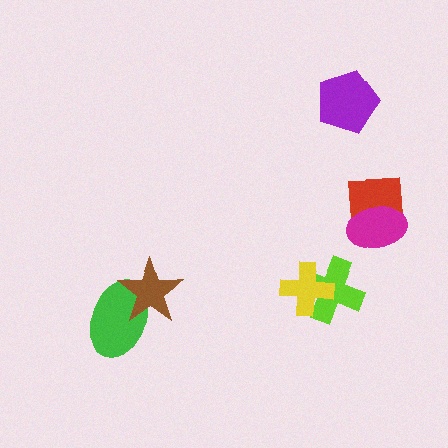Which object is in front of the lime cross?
The yellow cross is in front of the lime cross.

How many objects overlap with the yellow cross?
1 object overlaps with the yellow cross.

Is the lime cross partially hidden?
Yes, it is partially covered by another shape.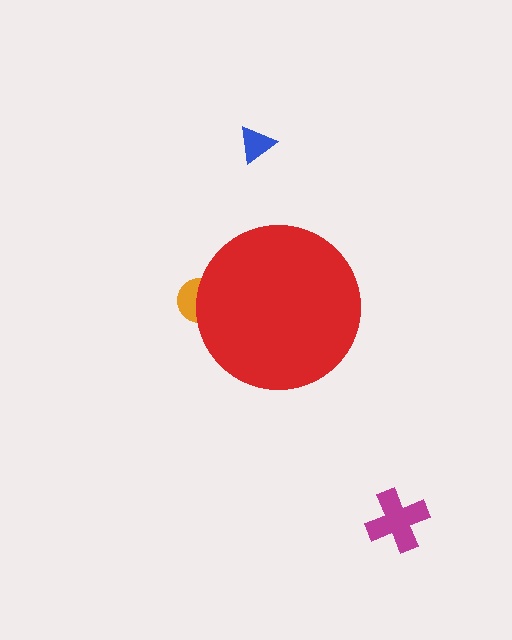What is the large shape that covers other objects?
A red circle.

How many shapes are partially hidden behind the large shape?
1 shape is partially hidden.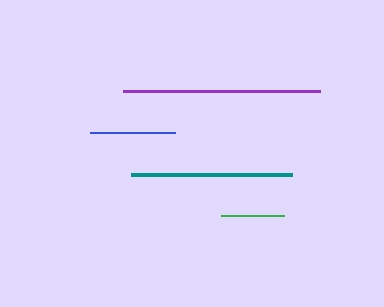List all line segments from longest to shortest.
From longest to shortest: purple, teal, blue, green.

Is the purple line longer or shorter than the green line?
The purple line is longer than the green line.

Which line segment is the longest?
The purple line is the longest at approximately 197 pixels.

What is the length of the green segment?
The green segment is approximately 63 pixels long.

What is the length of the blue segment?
The blue segment is approximately 85 pixels long.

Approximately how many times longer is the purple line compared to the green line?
The purple line is approximately 3.1 times the length of the green line.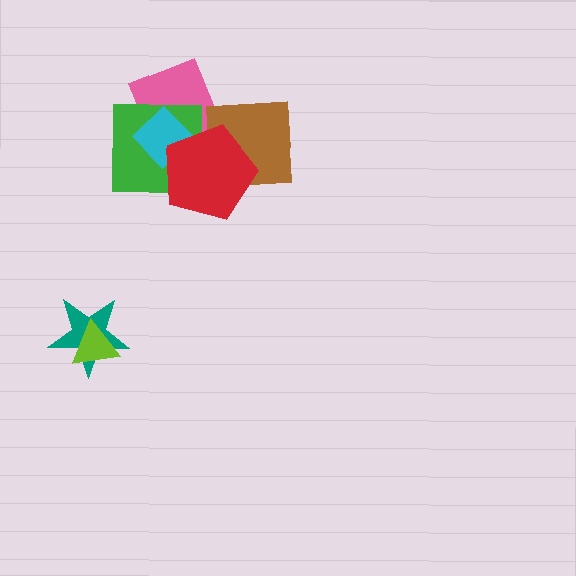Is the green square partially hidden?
Yes, it is partially covered by another shape.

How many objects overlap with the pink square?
2 objects overlap with the pink square.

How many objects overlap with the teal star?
1 object overlaps with the teal star.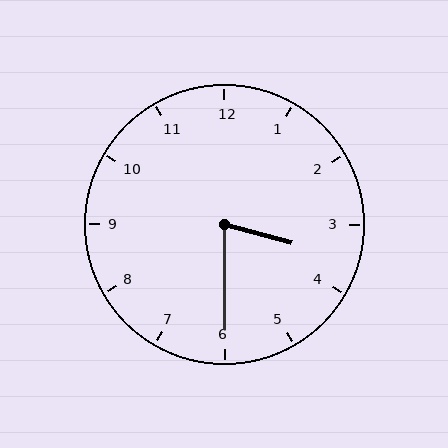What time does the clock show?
3:30.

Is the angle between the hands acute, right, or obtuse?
It is acute.